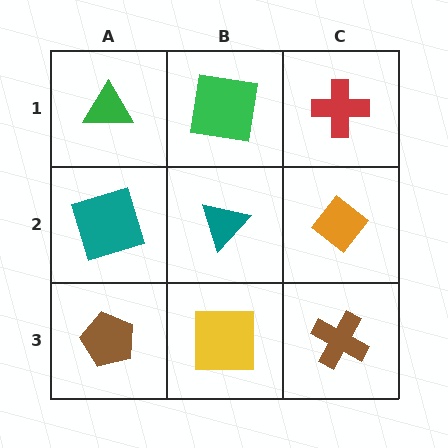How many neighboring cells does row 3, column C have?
2.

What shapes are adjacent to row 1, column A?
A teal square (row 2, column A), a green square (row 1, column B).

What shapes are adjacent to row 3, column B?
A teal triangle (row 2, column B), a brown pentagon (row 3, column A), a brown cross (row 3, column C).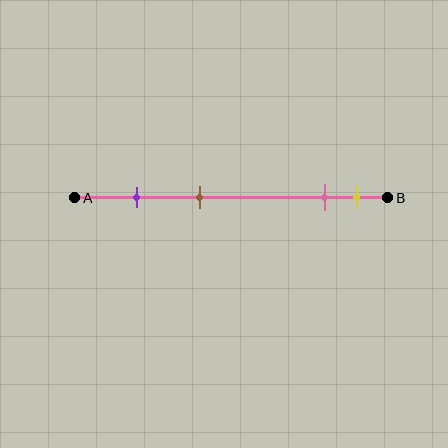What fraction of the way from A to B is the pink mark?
The pink mark is approximately 80% (0.8) of the way from A to B.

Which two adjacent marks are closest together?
The pink and yellow marks are the closest adjacent pair.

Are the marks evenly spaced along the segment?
No, the marks are not evenly spaced.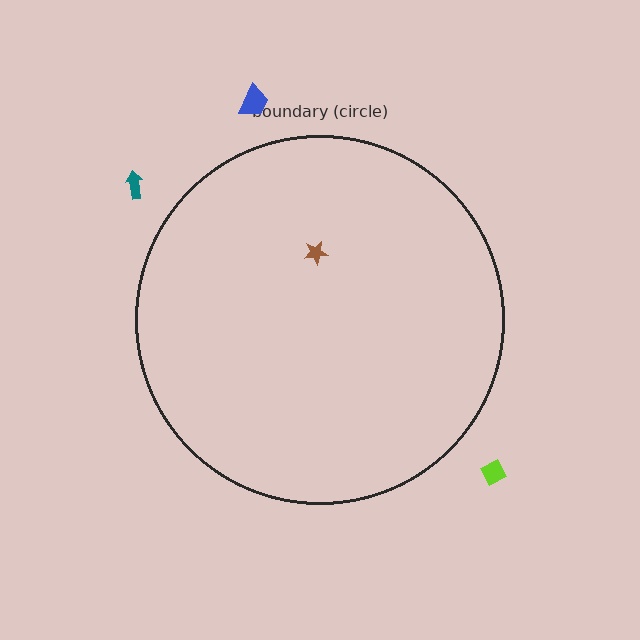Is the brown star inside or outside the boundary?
Inside.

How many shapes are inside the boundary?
1 inside, 3 outside.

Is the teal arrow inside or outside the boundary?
Outside.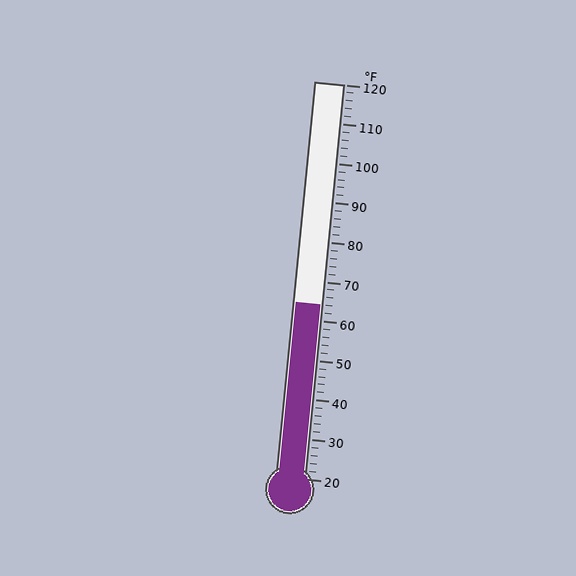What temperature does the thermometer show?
The thermometer shows approximately 64°F.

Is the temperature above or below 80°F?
The temperature is below 80°F.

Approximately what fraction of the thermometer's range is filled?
The thermometer is filled to approximately 45% of its range.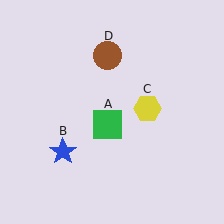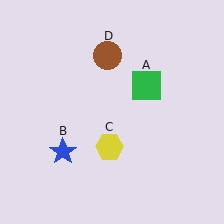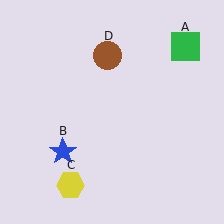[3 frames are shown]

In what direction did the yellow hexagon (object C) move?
The yellow hexagon (object C) moved down and to the left.